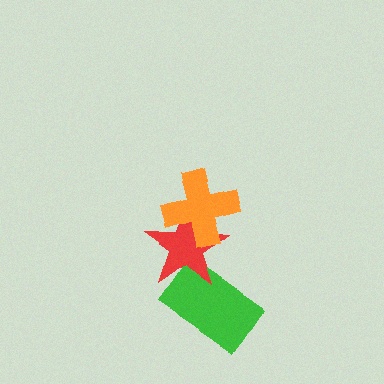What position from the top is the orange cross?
The orange cross is 1st from the top.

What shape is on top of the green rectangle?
The red star is on top of the green rectangle.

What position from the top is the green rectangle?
The green rectangle is 3rd from the top.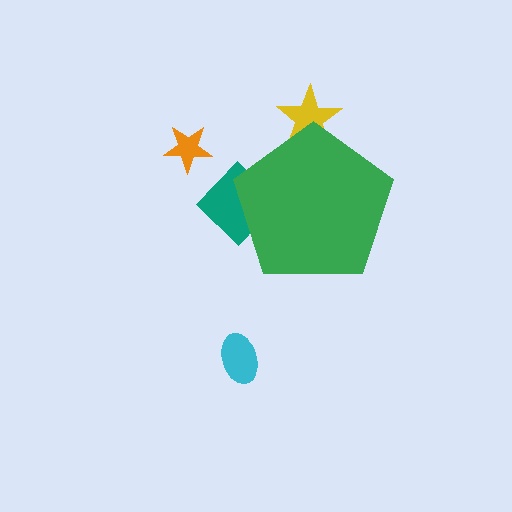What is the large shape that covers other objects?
A green pentagon.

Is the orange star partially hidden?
No, the orange star is fully visible.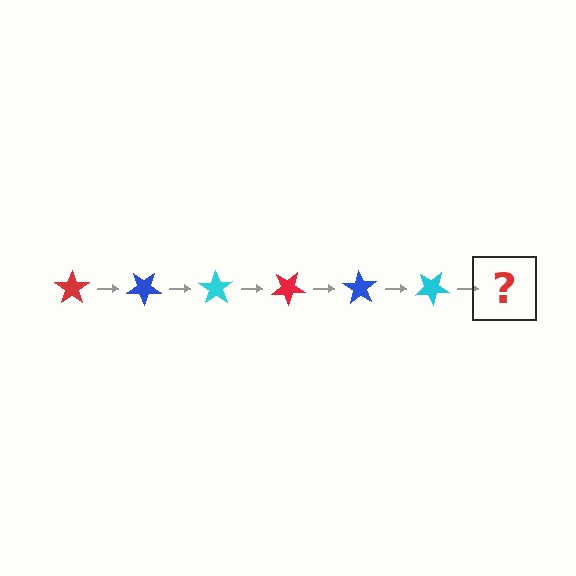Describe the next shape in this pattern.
It should be a red star, rotated 210 degrees from the start.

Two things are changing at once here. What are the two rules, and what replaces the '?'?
The two rules are that it rotates 35 degrees each step and the color cycles through red, blue, and cyan. The '?' should be a red star, rotated 210 degrees from the start.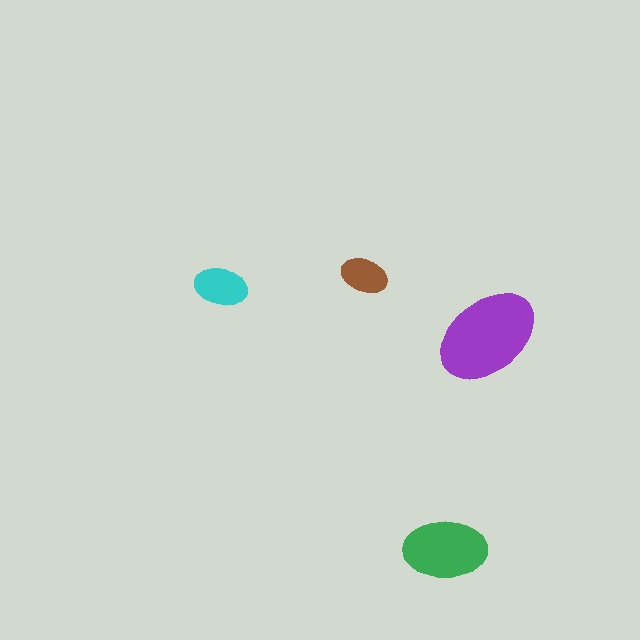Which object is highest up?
The brown ellipse is topmost.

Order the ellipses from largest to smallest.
the purple one, the green one, the cyan one, the brown one.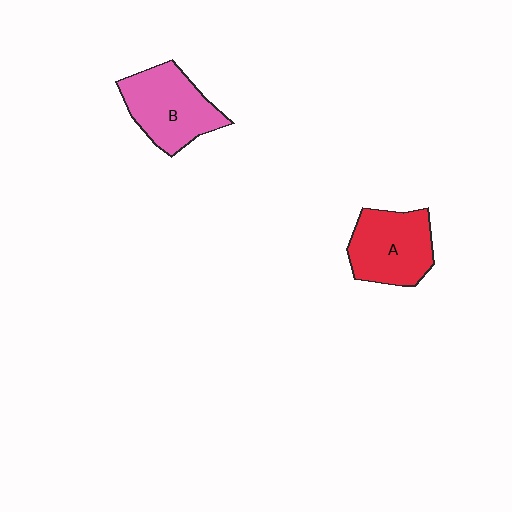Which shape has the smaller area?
Shape A (red).